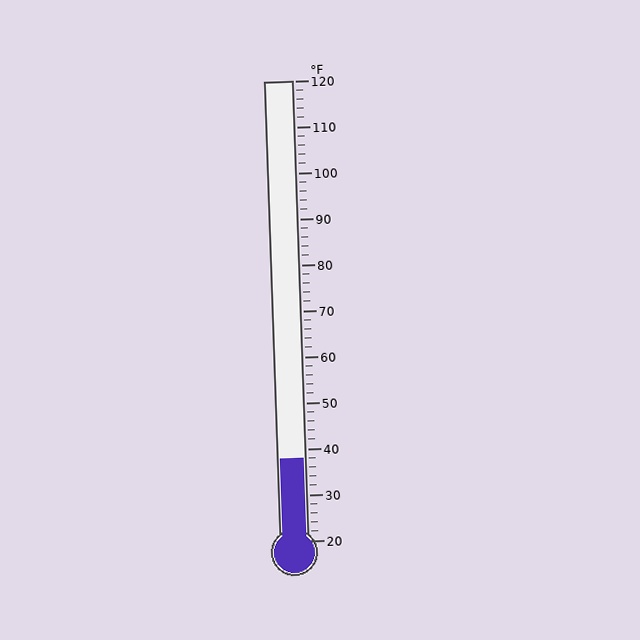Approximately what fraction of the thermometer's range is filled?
The thermometer is filled to approximately 20% of its range.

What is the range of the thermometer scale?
The thermometer scale ranges from 20°F to 120°F.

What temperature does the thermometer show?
The thermometer shows approximately 38°F.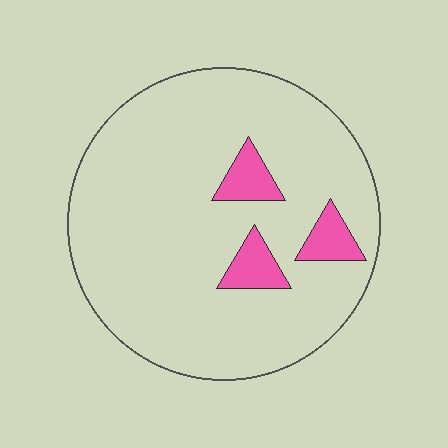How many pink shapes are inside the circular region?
3.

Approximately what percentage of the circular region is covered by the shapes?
Approximately 10%.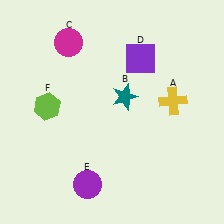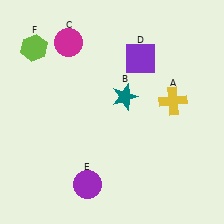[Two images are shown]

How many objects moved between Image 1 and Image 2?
1 object moved between the two images.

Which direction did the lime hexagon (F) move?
The lime hexagon (F) moved up.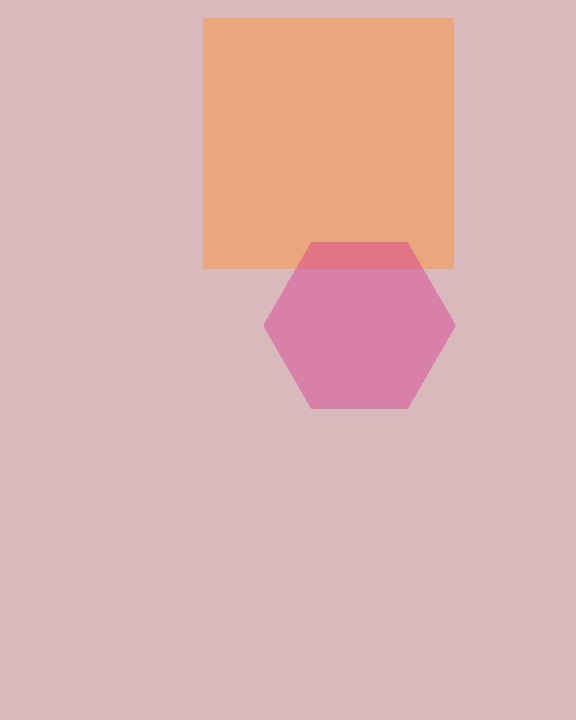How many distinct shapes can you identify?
There are 2 distinct shapes: an orange square, a magenta hexagon.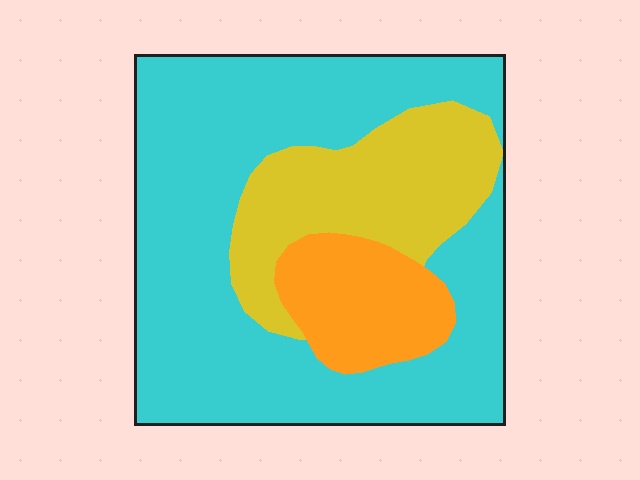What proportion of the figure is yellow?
Yellow covers around 25% of the figure.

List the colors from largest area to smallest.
From largest to smallest: cyan, yellow, orange.